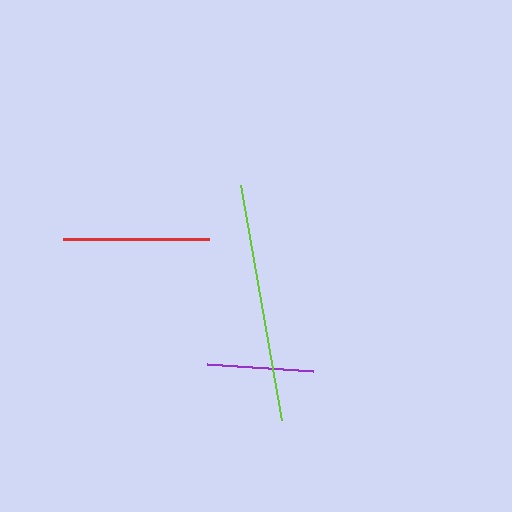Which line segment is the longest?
The lime line is the longest at approximately 238 pixels.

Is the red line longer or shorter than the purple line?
The red line is longer than the purple line.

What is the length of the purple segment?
The purple segment is approximately 106 pixels long.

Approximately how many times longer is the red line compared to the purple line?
The red line is approximately 1.4 times the length of the purple line.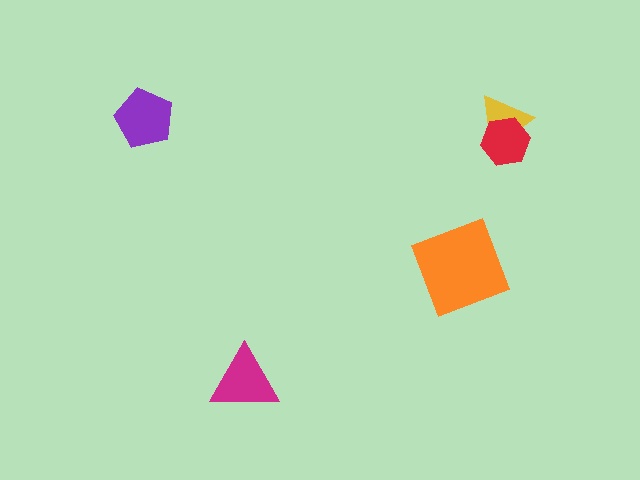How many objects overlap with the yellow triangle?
1 object overlaps with the yellow triangle.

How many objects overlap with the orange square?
0 objects overlap with the orange square.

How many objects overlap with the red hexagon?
1 object overlaps with the red hexagon.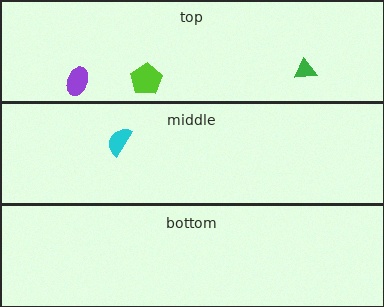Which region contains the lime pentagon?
The top region.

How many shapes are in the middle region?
1.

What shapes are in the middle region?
The cyan semicircle.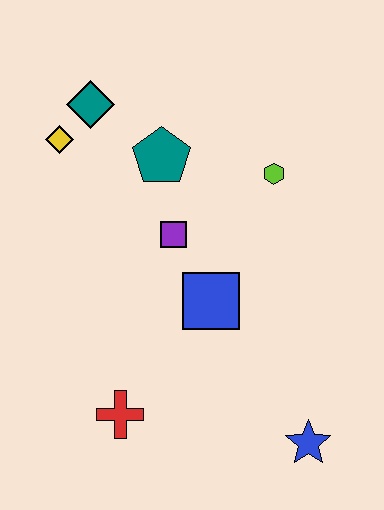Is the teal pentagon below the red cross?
No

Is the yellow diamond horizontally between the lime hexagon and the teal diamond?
No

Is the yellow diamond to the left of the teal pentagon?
Yes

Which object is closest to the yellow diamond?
The teal diamond is closest to the yellow diamond.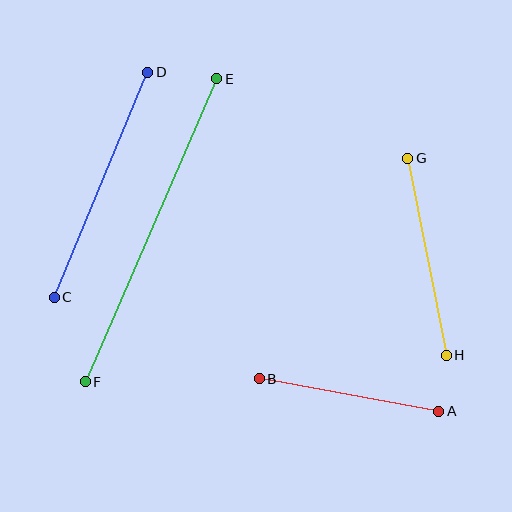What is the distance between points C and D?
The distance is approximately 244 pixels.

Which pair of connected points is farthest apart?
Points E and F are farthest apart.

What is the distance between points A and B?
The distance is approximately 182 pixels.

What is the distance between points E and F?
The distance is approximately 330 pixels.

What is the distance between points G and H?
The distance is approximately 201 pixels.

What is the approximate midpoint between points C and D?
The midpoint is at approximately (101, 185) pixels.